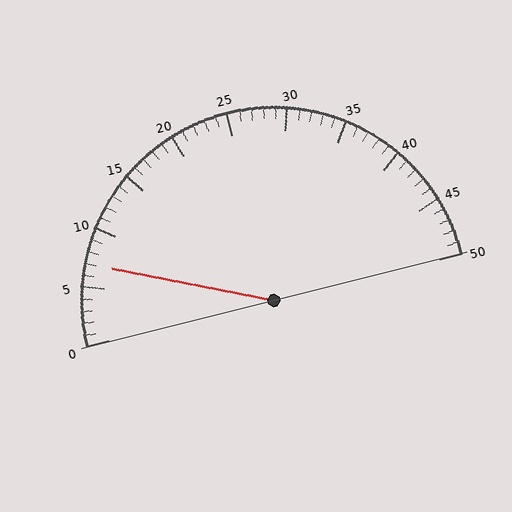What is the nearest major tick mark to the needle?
The nearest major tick mark is 5.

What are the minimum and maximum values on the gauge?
The gauge ranges from 0 to 50.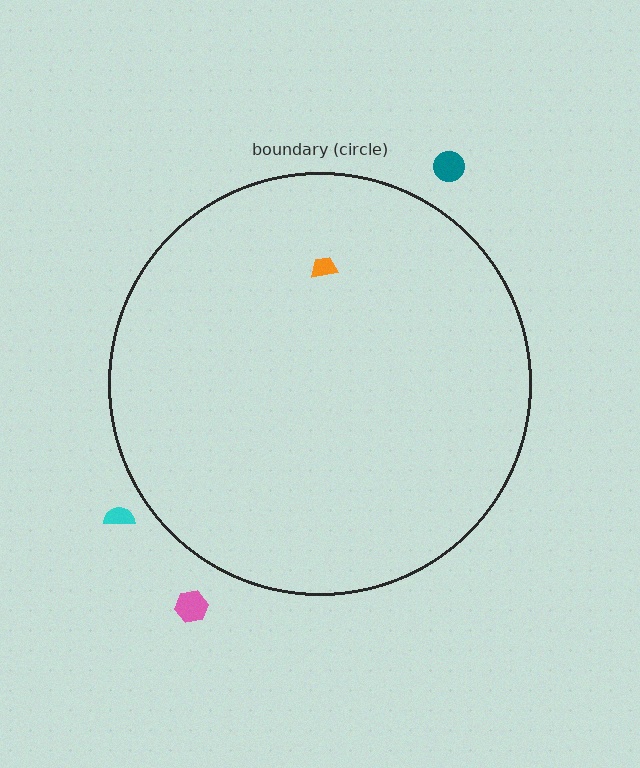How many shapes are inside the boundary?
1 inside, 3 outside.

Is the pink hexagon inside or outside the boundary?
Outside.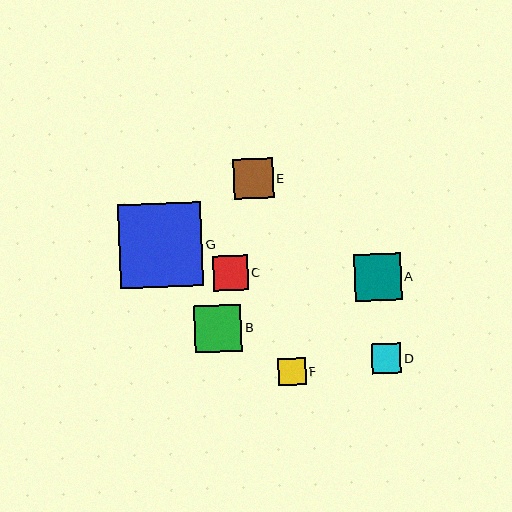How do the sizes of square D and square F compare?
Square D and square F are approximately the same size.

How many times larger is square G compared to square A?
Square G is approximately 1.8 times the size of square A.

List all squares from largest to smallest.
From largest to smallest: G, A, B, E, C, D, F.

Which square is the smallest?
Square F is the smallest with a size of approximately 27 pixels.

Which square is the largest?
Square G is the largest with a size of approximately 84 pixels.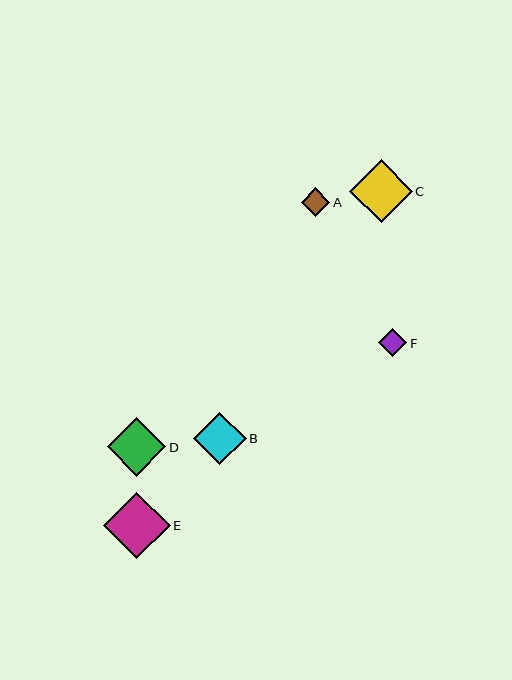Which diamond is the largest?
Diamond E is the largest with a size of approximately 66 pixels.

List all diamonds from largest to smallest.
From largest to smallest: E, C, D, B, A, F.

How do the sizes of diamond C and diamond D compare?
Diamond C and diamond D are approximately the same size.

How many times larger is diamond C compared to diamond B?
Diamond C is approximately 1.2 times the size of diamond B.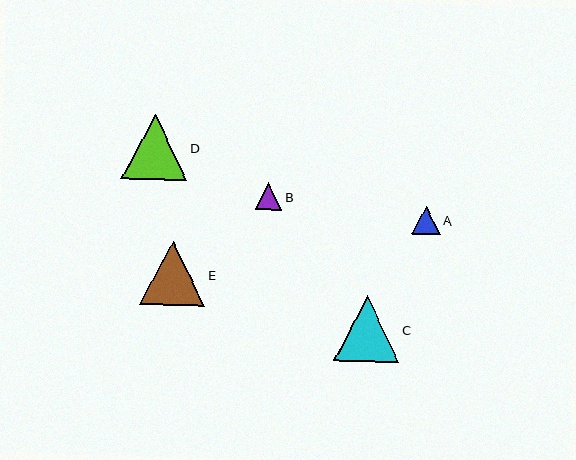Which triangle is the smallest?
Triangle B is the smallest with a size of approximately 27 pixels.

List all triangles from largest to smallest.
From largest to smallest: D, C, E, A, B.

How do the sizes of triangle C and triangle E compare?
Triangle C and triangle E are approximately the same size.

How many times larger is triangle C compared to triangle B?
Triangle C is approximately 2.4 times the size of triangle B.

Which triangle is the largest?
Triangle D is the largest with a size of approximately 66 pixels.